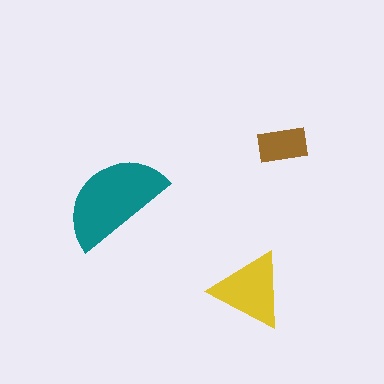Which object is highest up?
The brown rectangle is topmost.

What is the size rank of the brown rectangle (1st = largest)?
3rd.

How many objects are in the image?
There are 3 objects in the image.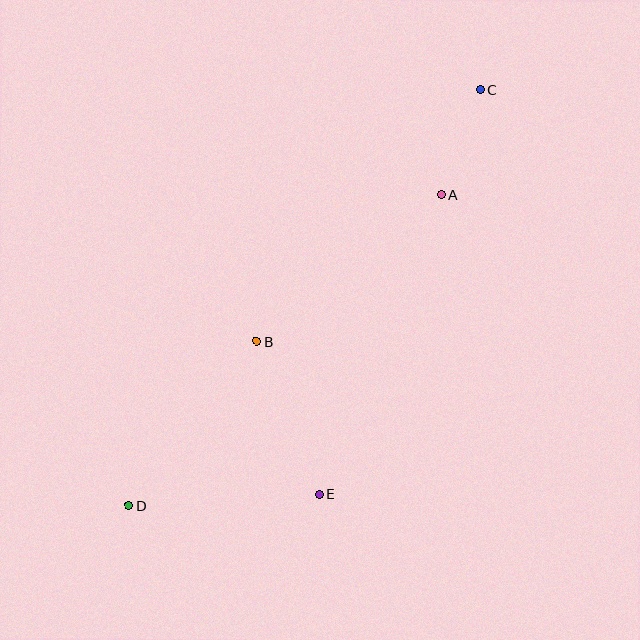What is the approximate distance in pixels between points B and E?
The distance between B and E is approximately 165 pixels.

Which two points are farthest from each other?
Points C and D are farthest from each other.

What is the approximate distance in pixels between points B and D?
The distance between B and D is approximately 208 pixels.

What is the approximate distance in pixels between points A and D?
The distance between A and D is approximately 441 pixels.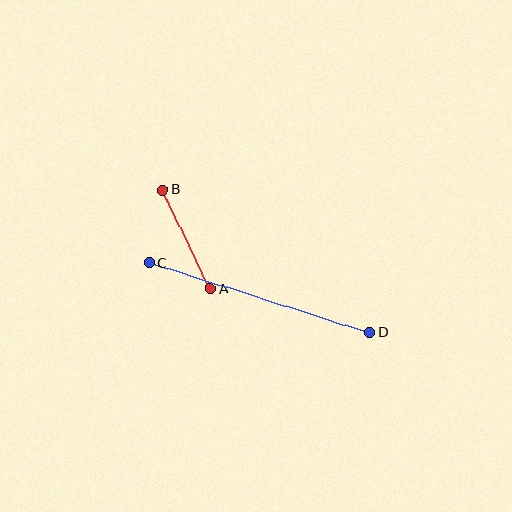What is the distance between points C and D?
The distance is approximately 231 pixels.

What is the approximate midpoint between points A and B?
The midpoint is at approximately (186, 239) pixels.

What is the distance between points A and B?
The distance is approximately 110 pixels.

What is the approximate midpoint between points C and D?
The midpoint is at approximately (260, 297) pixels.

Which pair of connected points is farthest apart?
Points C and D are farthest apart.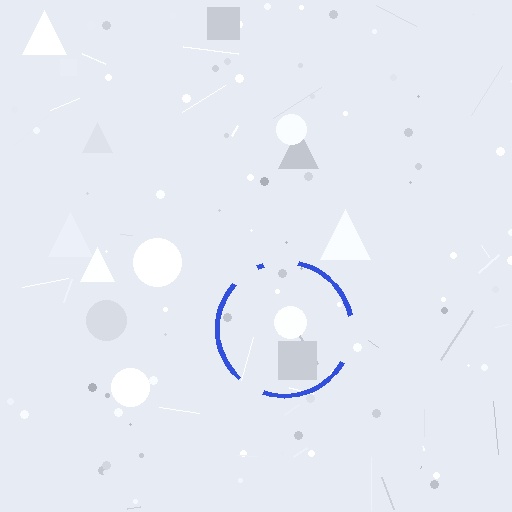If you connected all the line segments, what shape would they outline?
They would outline a circle.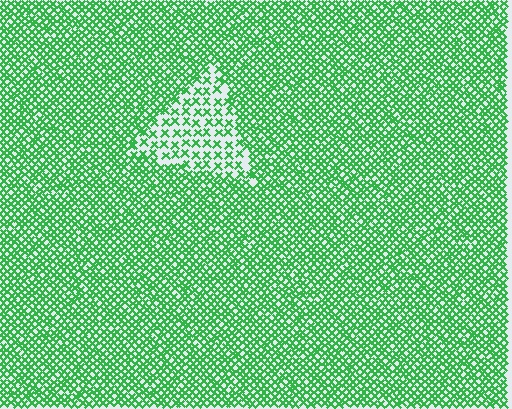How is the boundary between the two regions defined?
The boundary is defined by a change in element density (approximately 2.2x ratio). All elements are the same color, size, and shape.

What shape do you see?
I see a triangle.